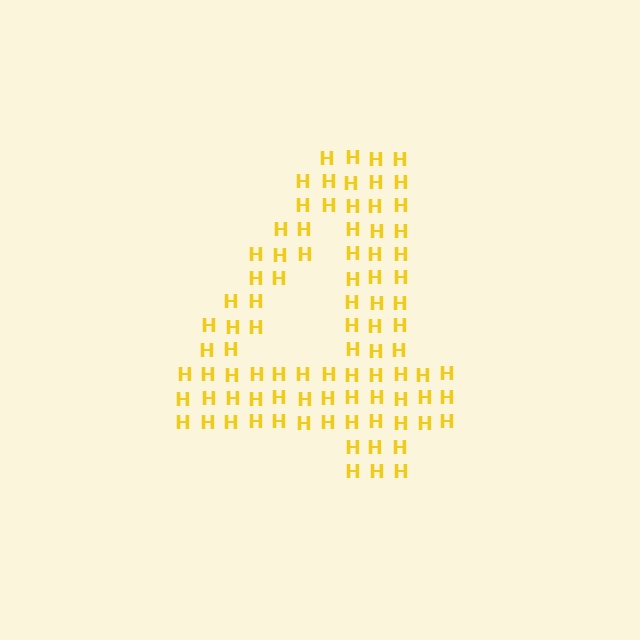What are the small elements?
The small elements are letter H's.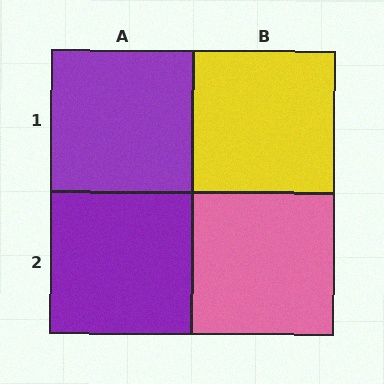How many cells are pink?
1 cell is pink.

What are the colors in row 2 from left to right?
Purple, pink.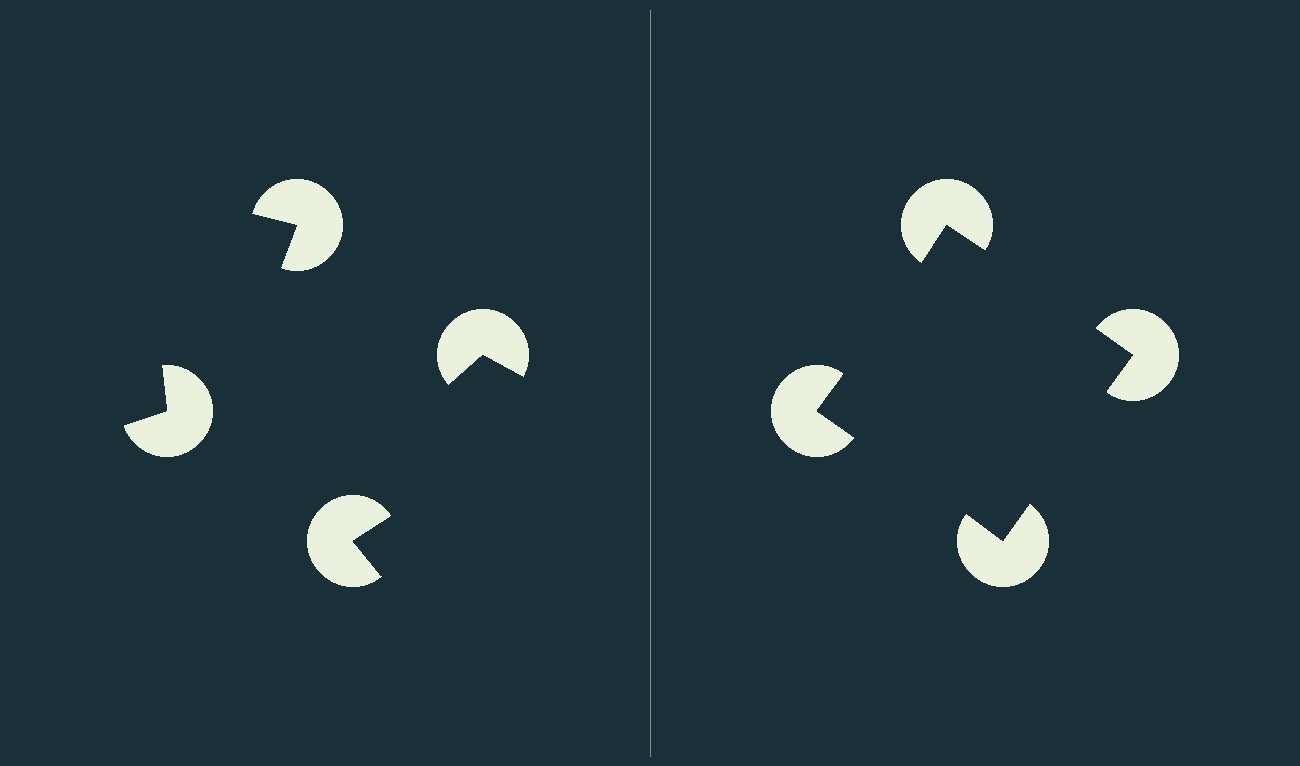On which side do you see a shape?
An illusory square appears on the right side. On the left side the wedge cuts are rotated, so no coherent shape forms.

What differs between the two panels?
The pac-man discs are positioned identically on both sides; only the wedge orientations differ. On the right they align to a square; on the left they are misaligned.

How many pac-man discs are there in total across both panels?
8 — 4 on each side.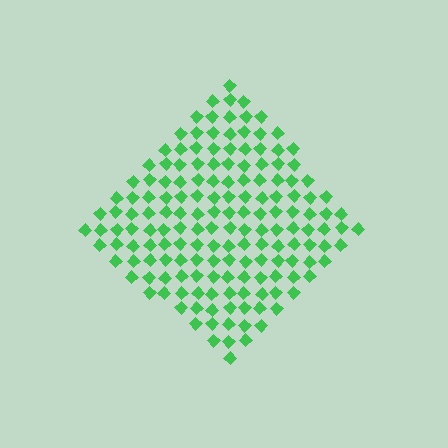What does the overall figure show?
The overall figure shows a diamond.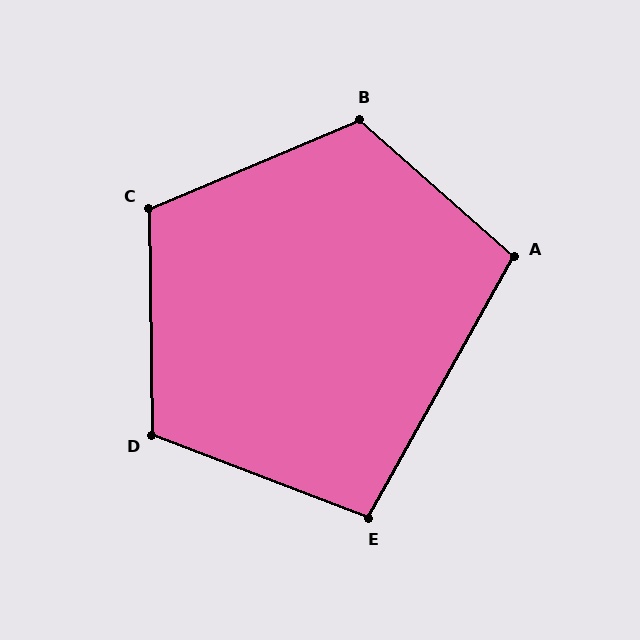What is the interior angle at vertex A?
Approximately 102 degrees (obtuse).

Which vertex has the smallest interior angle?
E, at approximately 98 degrees.